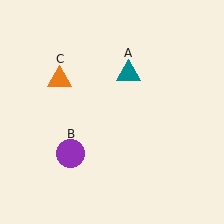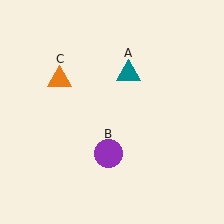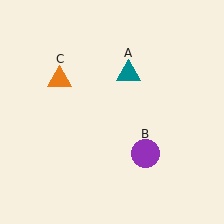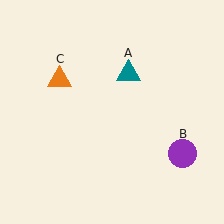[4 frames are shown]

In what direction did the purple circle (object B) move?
The purple circle (object B) moved right.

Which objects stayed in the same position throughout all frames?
Teal triangle (object A) and orange triangle (object C) remained stationary.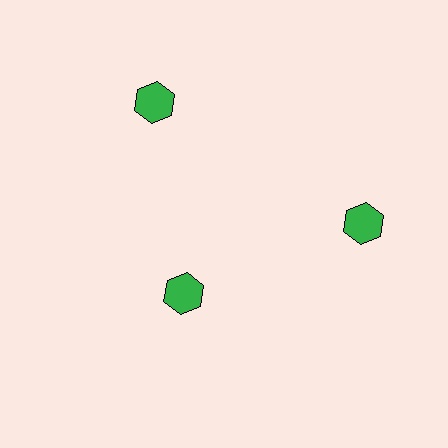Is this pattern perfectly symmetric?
No. The 3 green hexagons are arranged in a ring, but one element near the 7 o'clock position is pulled inward toward the center, breaking the 3-fold rotational symmetry.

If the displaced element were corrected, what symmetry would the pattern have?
It would have 3-fold rotational symmetry — the pattern would map onto itself every 120 degrees.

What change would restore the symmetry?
The symmetry would be restored by moving it outward, back onto the ring so that all 3 hexagons sit at equal angles and equal distance from the center.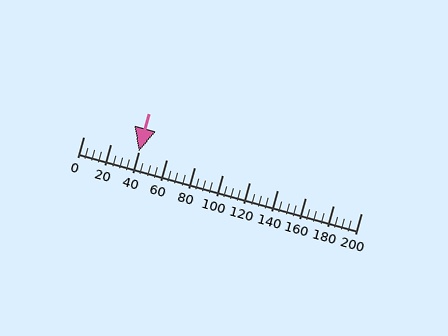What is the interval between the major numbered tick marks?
The major tick marks are spaced 20 units apart.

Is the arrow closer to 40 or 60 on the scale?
The arrow is closer to 40.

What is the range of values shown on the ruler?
The ruler shows values from 0 to 200.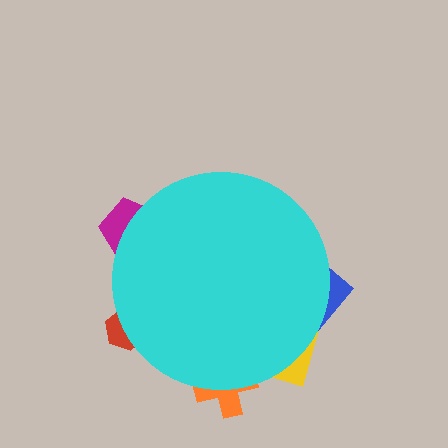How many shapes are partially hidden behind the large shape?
5 shapes are partially hidden.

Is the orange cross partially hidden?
Yes, the orange cross is partially hidden behind the cyan circle.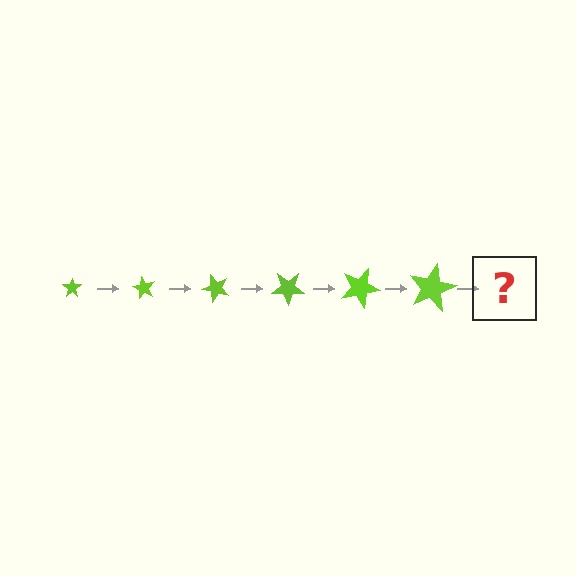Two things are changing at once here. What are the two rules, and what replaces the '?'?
The two rules are that the star grows larger each step and it rotates 60 degrees each step. The '?' should be a star, larger than the previous one and rotated 360 degrees from the start.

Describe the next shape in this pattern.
It should be a star, larger than the previous one and rotated 360 degrees from the start.